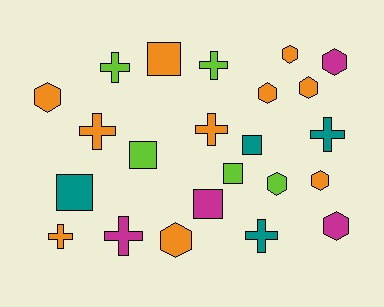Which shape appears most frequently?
Hexagon, with 9 objects.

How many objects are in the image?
There are 23 objects.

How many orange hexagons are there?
There are 6 orange hexagons.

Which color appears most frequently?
Orange, with 10 objects.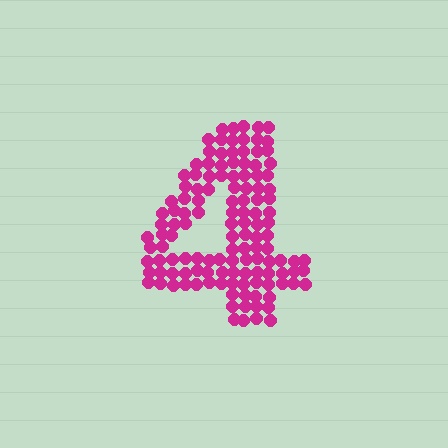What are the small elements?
The small elements are circles.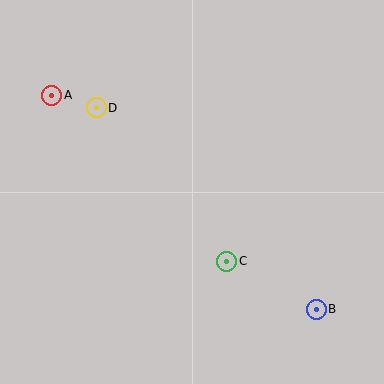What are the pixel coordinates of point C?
Point C is at (227, 261).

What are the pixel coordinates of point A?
Point A is at (52, 95).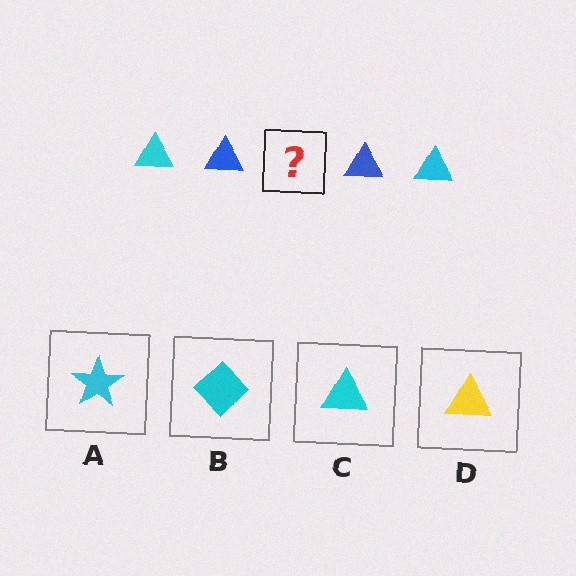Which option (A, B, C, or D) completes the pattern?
C.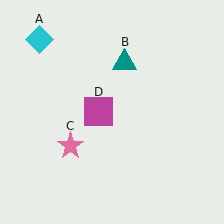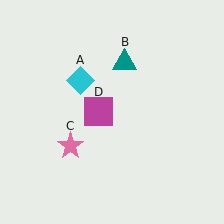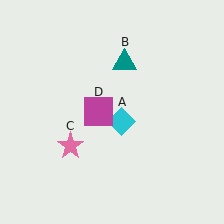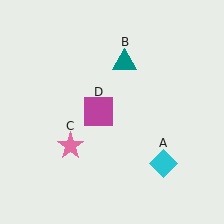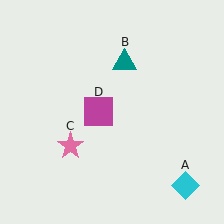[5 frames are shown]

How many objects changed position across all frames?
1 object changed position: cyan diamond (object A).